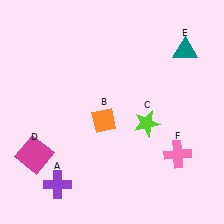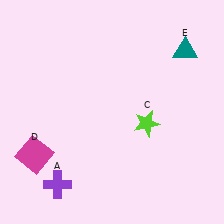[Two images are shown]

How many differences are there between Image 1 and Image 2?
There are 2 differences between the two images.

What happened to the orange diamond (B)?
The orange diamond (B) was removed in Image 2. It was in the bottom-left area of Image 1.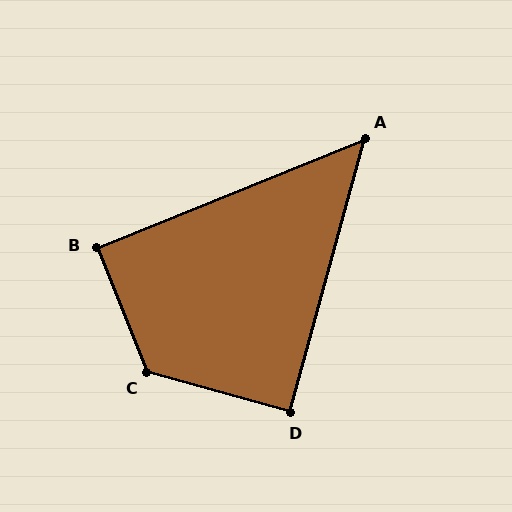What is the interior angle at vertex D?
Approximately 90 degrees (approximately right).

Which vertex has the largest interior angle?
C, at approximately 127 degrees.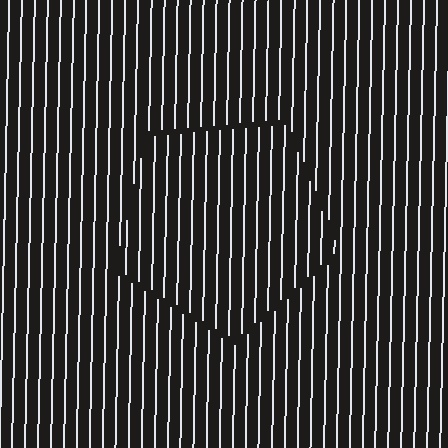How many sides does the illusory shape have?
5 sides — the line-ends trace a pentagon.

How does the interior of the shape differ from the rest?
The interior of the shape contains the same grating, shifted by half a period — the contour is defined by the phase discontinuity where line-ends from the inner and outer gratings abut.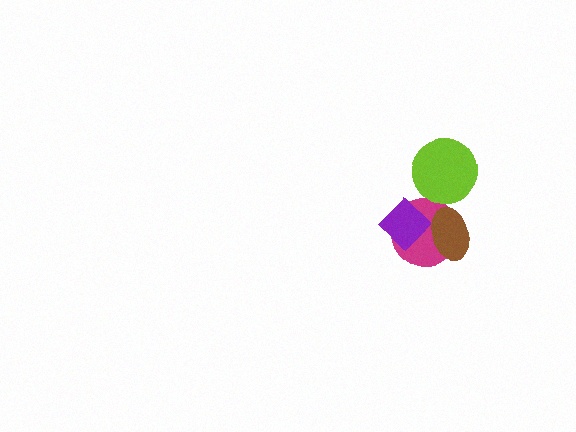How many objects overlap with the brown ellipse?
2 objects overlap with the brown ellipse.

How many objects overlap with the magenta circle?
2 objects overlap with the magenta circle.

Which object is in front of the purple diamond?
The brown ellipse is in front of the purple diamond.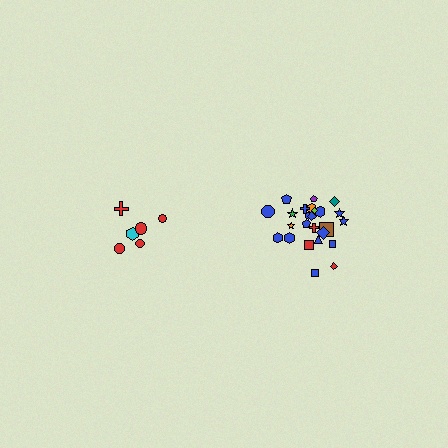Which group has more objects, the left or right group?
The right group.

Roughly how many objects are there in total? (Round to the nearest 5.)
Roughly 30 objects in total.